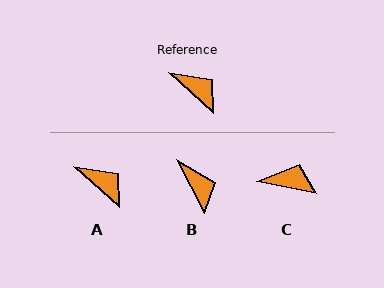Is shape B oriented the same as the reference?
No, it is off by about 22 degrees.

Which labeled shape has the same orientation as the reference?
A.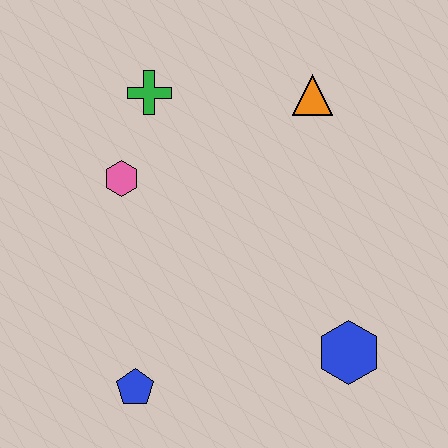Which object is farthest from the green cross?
The blue hexagon is farthest from the green cross.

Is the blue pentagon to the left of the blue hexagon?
Yes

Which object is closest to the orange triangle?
The green cross is closest to the orange triangle.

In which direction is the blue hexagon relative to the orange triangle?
The blue hexagon is below the orange triangle.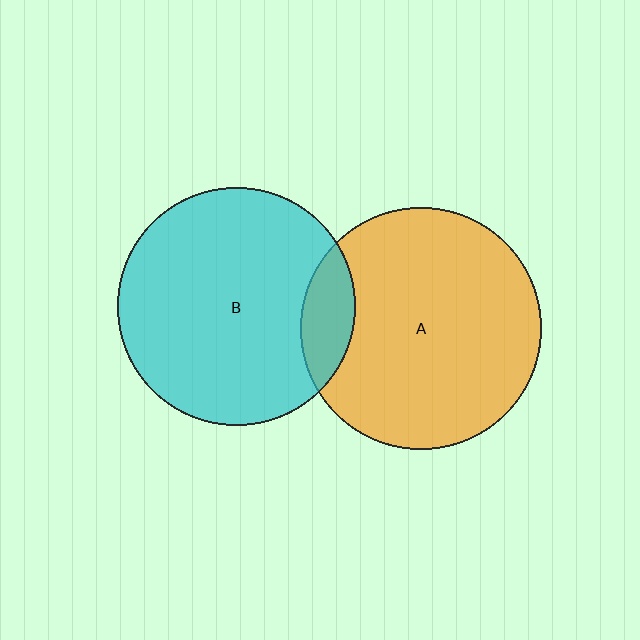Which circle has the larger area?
Circle A (orange).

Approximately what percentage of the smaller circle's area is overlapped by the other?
Approximately 10%.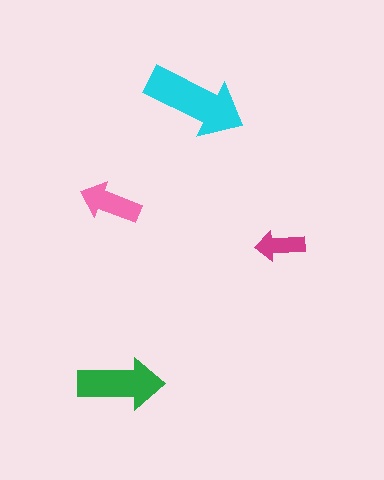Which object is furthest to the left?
The pink arrow is leftmost.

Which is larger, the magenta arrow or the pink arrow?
The pink one.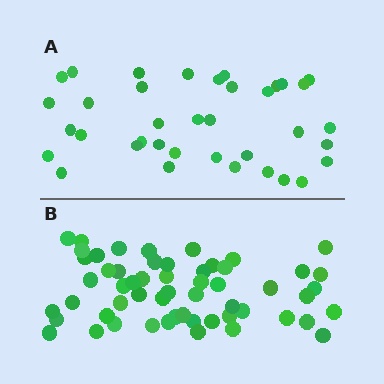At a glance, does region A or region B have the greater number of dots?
Region B (the bottom region) has more dots.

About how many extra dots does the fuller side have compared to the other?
Region B has approximately 20 more dots than region A.